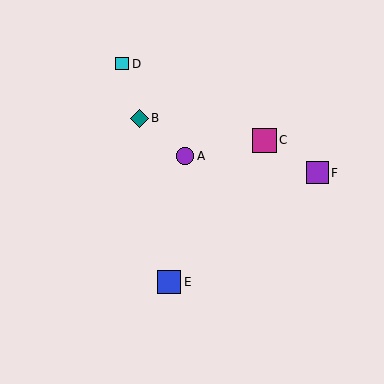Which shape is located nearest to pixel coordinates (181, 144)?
The purple circle (labeled A) at (185, 156) is nearest to that location.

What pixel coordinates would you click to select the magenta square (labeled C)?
Click at (264, 140) to select the magenta square C.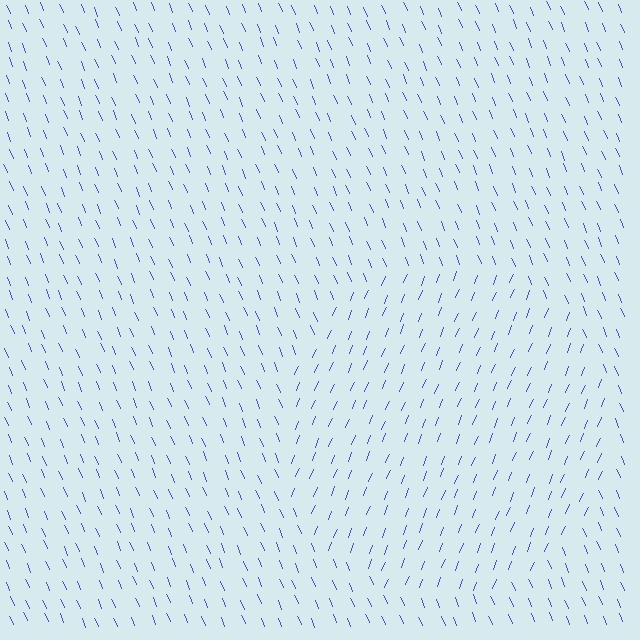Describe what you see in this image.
The image is filled with small blue line segments. A circle region in the image has lines oriented differently from the surrounding lines, creating a visible texture boundary.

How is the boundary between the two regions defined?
The boundary is defined purely by a change in line orientation (approximately 45 degrees difference). All lines are the same color and thickness.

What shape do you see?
I see a circle.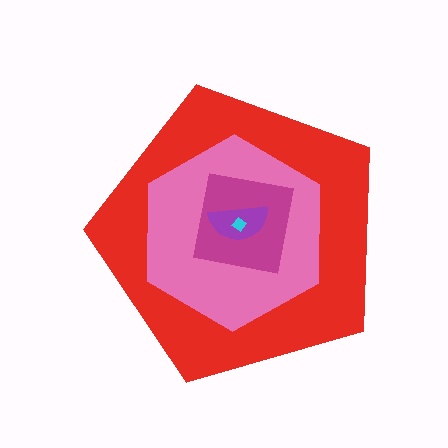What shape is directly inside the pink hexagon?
The magenta square.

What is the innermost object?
The cyan diamond.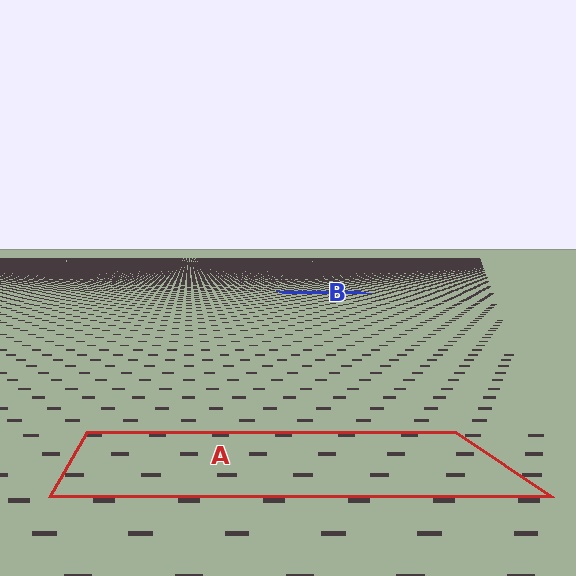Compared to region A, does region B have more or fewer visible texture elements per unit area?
Region B has more texture elements per unit area — they are packed more densely because it is farther away.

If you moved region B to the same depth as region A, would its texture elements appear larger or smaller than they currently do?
They would appear larger. At a closer depth, the same texture elements are projected at a bigger on-screen size.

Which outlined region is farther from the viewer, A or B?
Region B is farther from the viewer — the texture elements inside it appear smaller and more densely packed.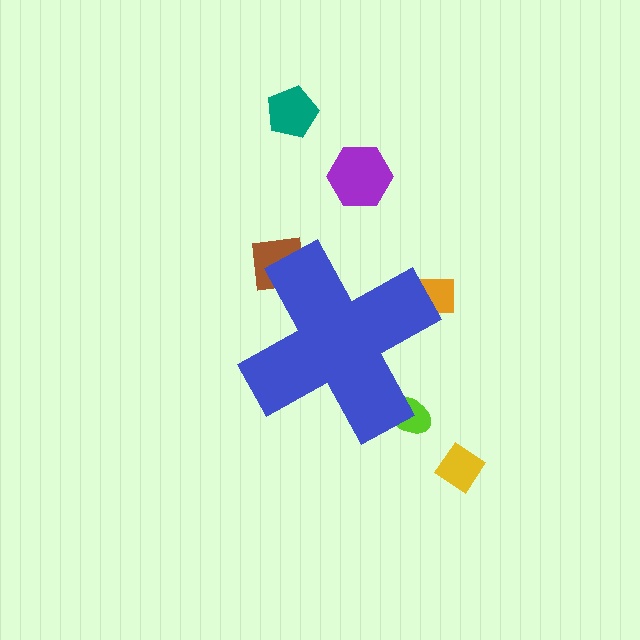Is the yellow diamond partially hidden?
No, the yellow diamond is fully visible.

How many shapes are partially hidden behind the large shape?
3 shapes are partially hidden.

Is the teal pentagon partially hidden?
No, the teal pentagon is fully visible.